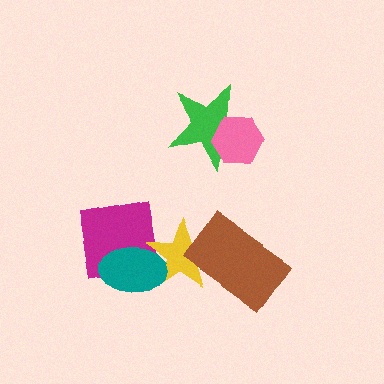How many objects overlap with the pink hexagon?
1 object overlaps with the pink hexagon.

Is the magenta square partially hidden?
Yes, it is partially covered by another shape.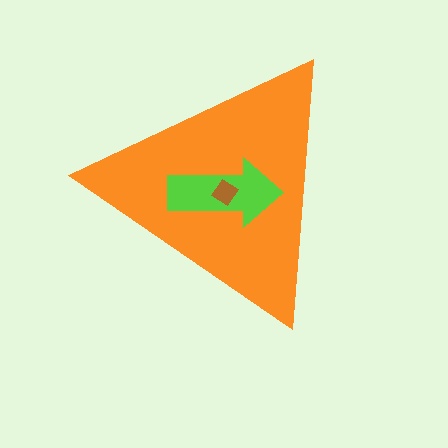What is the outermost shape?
The orange triangle.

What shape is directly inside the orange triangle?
The lime arrow.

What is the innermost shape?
The brown diamond.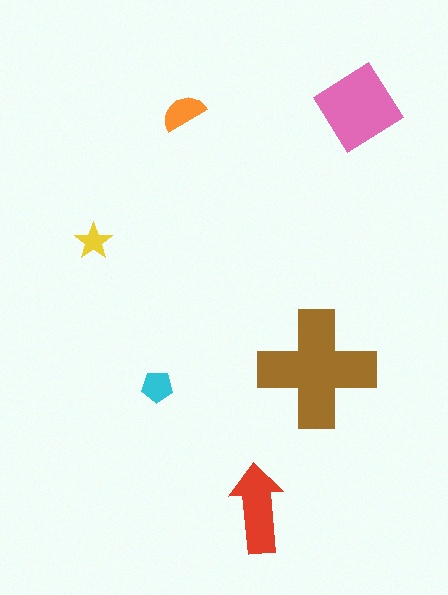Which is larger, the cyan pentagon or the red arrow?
The red arrow.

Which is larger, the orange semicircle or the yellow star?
The orange semicircle.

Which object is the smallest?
The yellow star.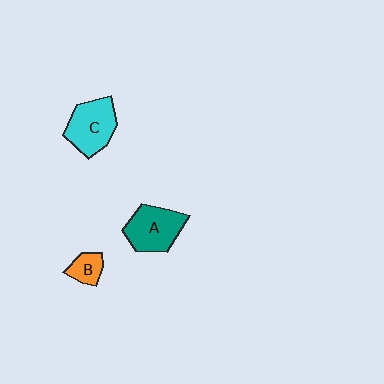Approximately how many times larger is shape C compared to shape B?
Approximately 2.4 times.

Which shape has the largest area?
Shape C (cyan).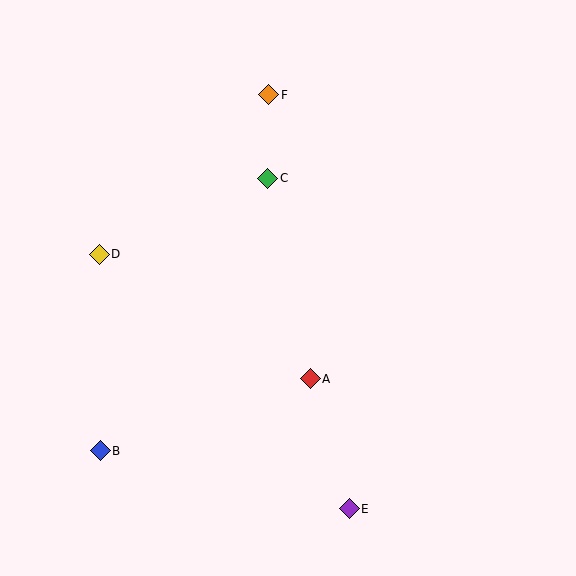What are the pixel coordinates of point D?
Point D is at (99, 254).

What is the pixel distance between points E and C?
The distance between E and C is 340 pixels.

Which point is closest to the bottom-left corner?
Point B is closest to the bottom-left corner.